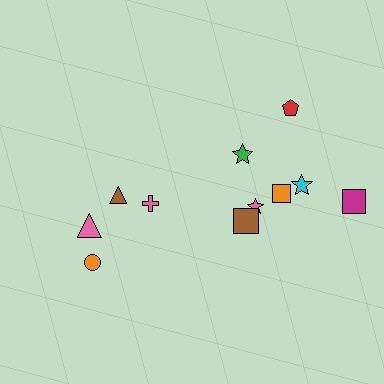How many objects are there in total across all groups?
There are 11 objects.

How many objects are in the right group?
There are 7 objects.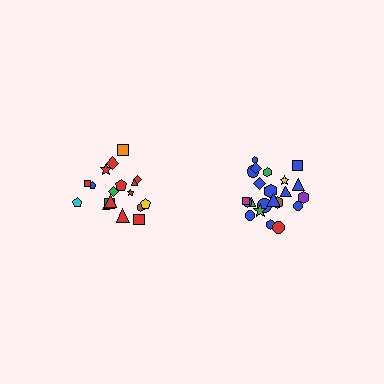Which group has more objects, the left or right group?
The right group.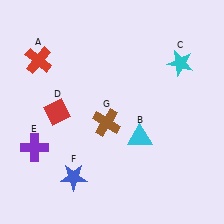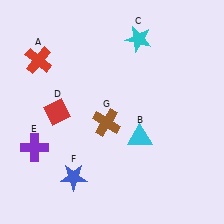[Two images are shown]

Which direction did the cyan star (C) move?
The cyan star (C) moved left.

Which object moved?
The cyan star (C) moved left.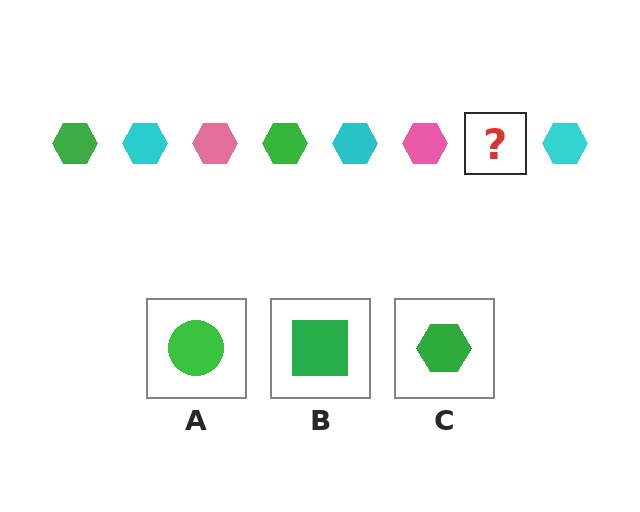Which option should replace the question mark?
Option C.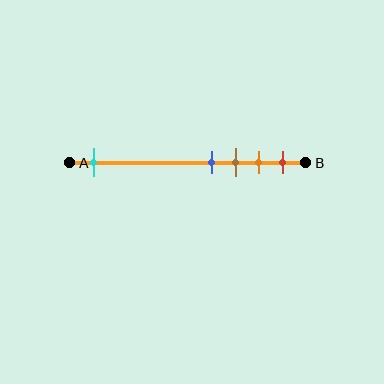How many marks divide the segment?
There are 5 marks dividing the segment.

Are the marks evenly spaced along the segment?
No, the marks are not evenly spaced.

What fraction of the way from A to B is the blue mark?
The blue mark is approximately 60% (0.6) of the way from A to B.